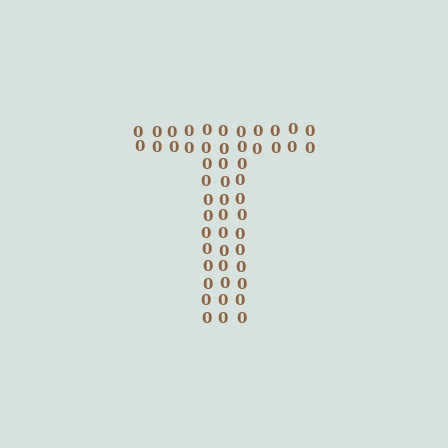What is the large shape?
The large shape is the letter T.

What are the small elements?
The small elements are digit 0's.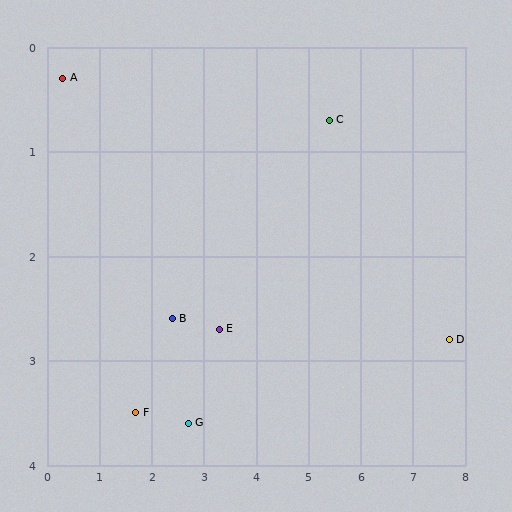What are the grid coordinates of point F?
Point F is at approximately (1.7, 3.5).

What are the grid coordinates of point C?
Point C is at approximately (5.4, 0.7).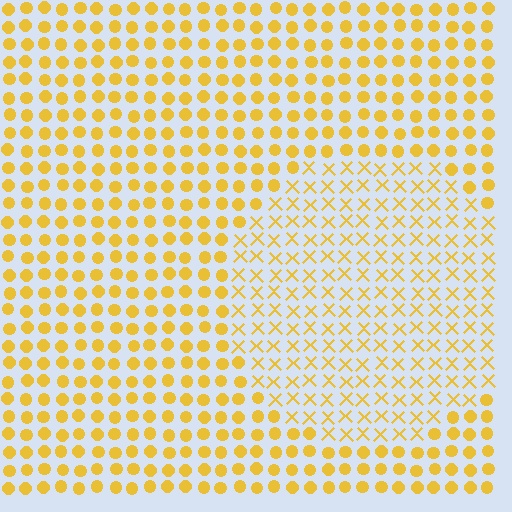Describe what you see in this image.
The image is filled with small yellow elements arranged in a uniform grid. A circle-shaped region contains X marks, while the surrounding area contains circles. The boundary is defined purely by the change in element shape.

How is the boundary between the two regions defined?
The boundary is defined by a change in element shape: X marks inside vs. circles outside. All elements share the same color and spacing.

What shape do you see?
I see a circle.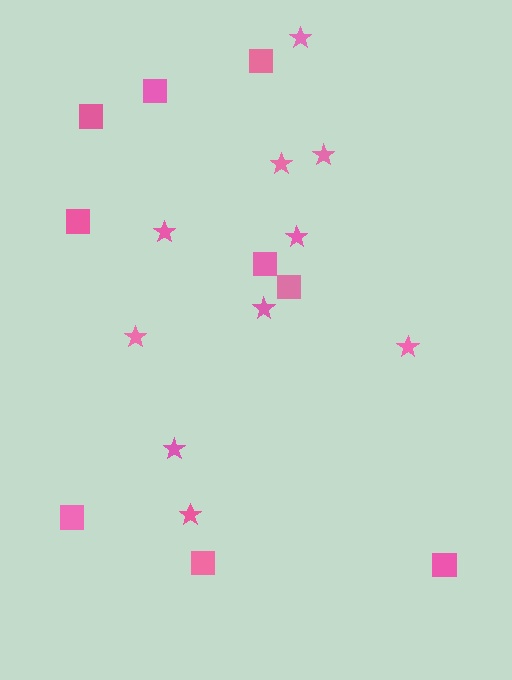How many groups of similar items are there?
There are 2 groups: one group of squares (9) and one group of stars (10).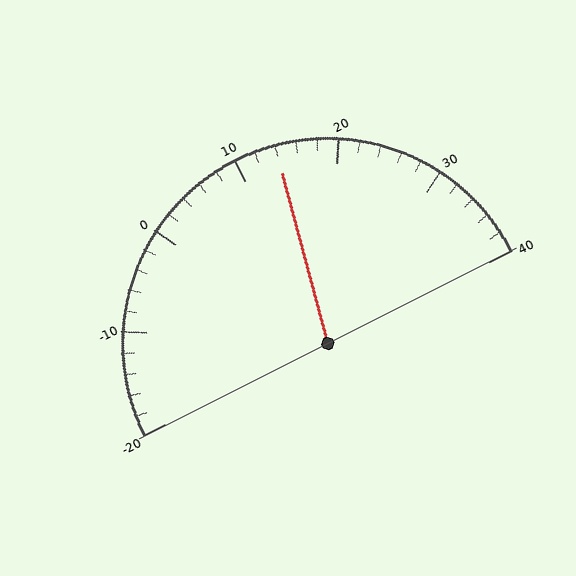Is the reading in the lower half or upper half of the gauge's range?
The reading is in the upper half of the range (-20 to 40).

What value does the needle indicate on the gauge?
The needle indicates approximately 14.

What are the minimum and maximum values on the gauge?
The gauge ranges from -20 to 40.